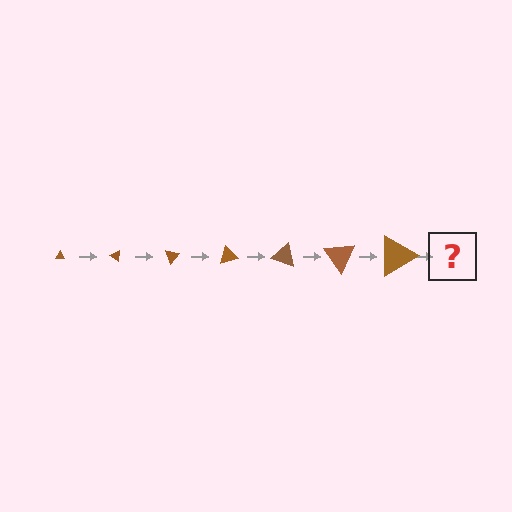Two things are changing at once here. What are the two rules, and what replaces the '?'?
The two rules are that the triangle grows larger each step and it rotates 35 degrees each step. The '?' should be a triangle, larger than the previous one and rotated 245 degrees from the start.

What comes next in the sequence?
The next element should be a triangle, larger than the previous one and rotated 245 degrees from the start.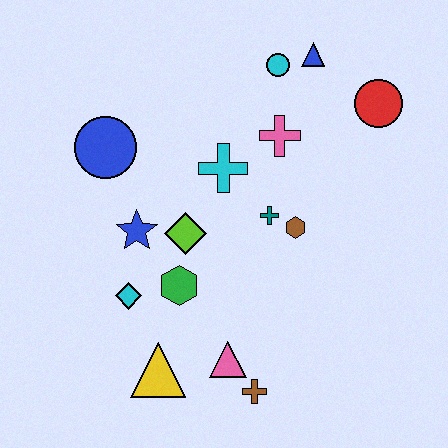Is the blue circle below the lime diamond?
No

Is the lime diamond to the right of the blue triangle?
No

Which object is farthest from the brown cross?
The blue triangle is farthest from the brown cross.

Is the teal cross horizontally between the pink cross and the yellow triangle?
Yes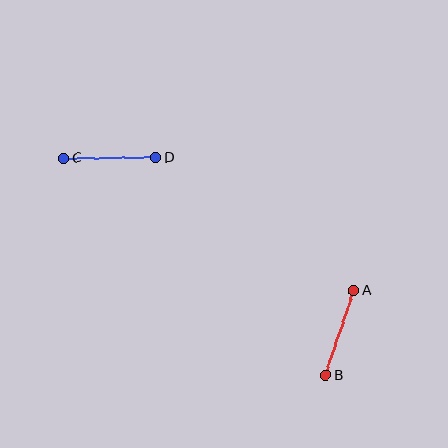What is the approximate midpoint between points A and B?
The midpoint is at approximately (340, 333) pixels.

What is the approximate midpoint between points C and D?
The midpoint is at approximately (110, 158) pixels.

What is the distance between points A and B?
The distance is approximately 90 pixels.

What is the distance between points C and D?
The distance is approximately 92 pixels.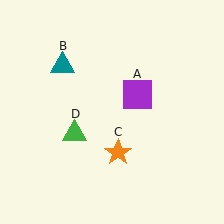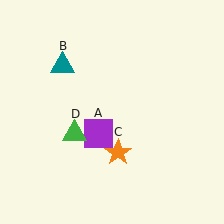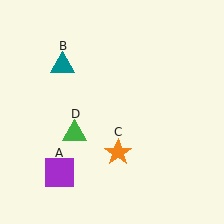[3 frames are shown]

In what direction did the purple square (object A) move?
The purple square (object A) moved down and to the left.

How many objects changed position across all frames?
1 object changed position: purple square (object A).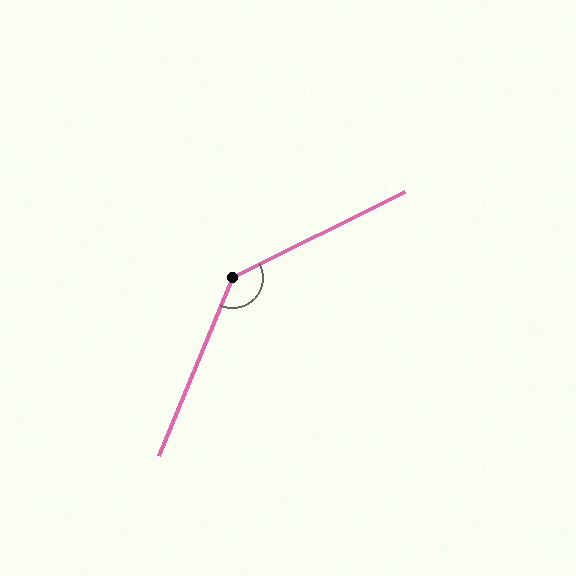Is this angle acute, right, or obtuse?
It is obtuse.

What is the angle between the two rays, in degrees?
Approximately 139 degrees.